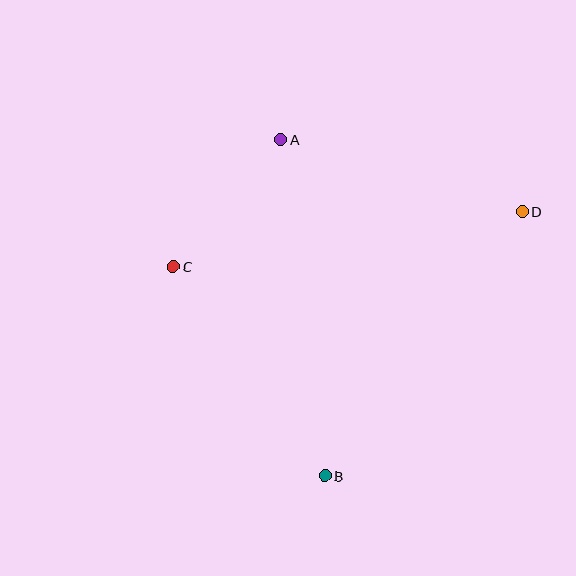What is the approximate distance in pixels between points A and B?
The distance between A and B is approximately 339 pixels.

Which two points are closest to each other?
Points A and C are closest to each other.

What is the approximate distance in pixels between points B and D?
The distance between B and D is approximately 330 pixels.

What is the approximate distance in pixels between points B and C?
The distance between B and C is approximately 258 pixels.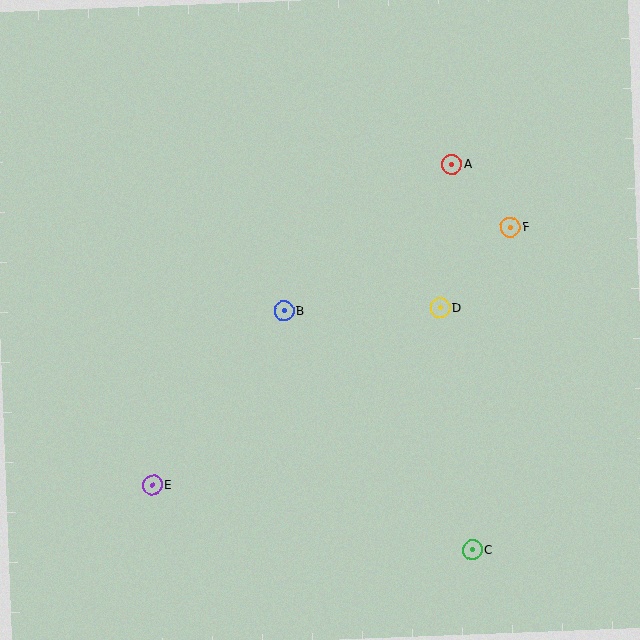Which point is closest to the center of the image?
Point B at (284, 311) is closest to the center.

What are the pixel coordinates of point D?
Point D is at (440, 308).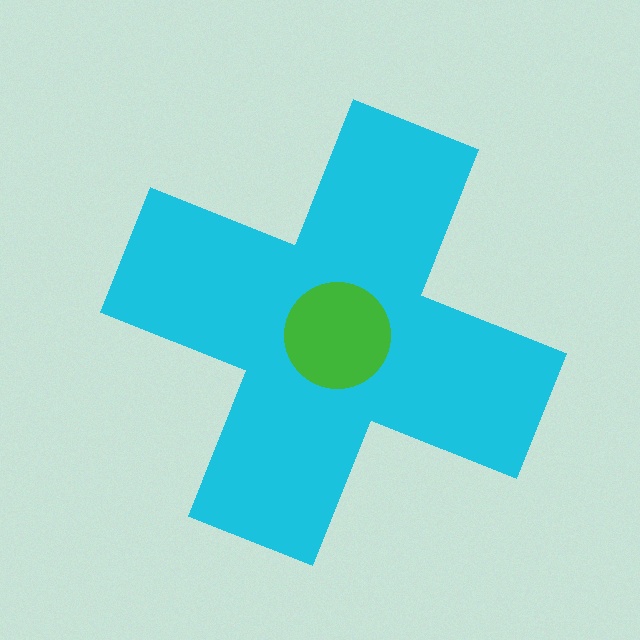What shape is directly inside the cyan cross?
The green circle.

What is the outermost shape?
The cyan cross.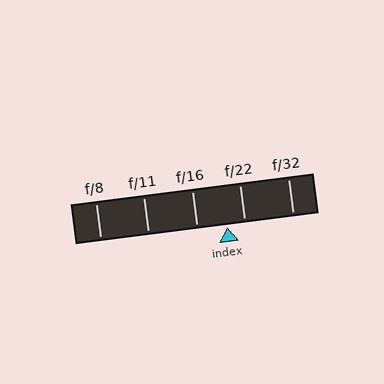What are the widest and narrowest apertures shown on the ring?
The widest aperture shown is f/8 and the narrowest is f/32.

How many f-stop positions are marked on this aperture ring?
There are 5 f-stop positions marked.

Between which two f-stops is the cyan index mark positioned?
The index mark is between f/16 and f/22.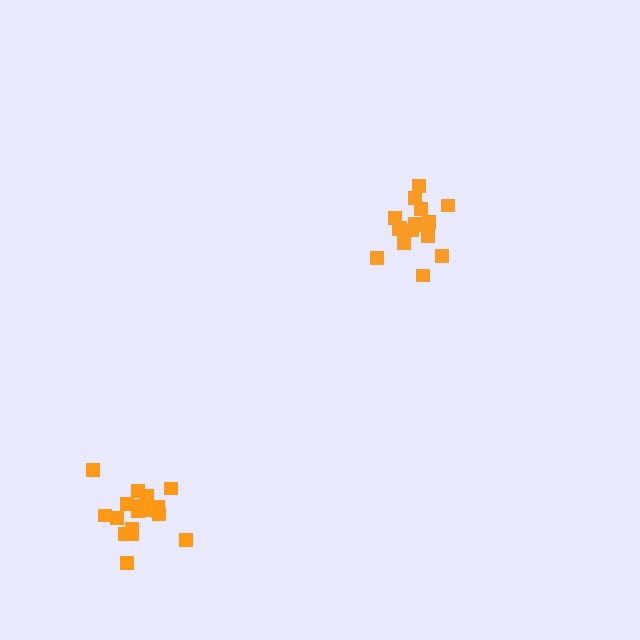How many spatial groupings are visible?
There are 2 spatial groupings.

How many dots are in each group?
Group 1: 16 dots, Group 2: 18 dots (34 total).